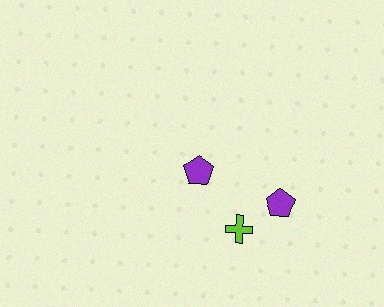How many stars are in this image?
There are no stars.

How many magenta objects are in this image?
There are no magenta objects.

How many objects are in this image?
There are 3 objects.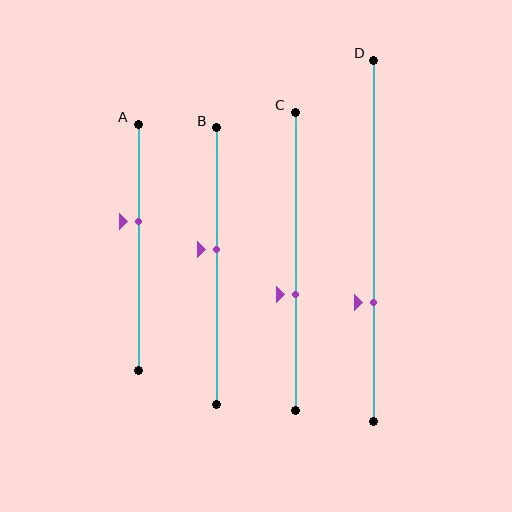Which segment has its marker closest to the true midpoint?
Segment B has its marker closest to the true midpoint.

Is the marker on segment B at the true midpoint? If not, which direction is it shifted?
No, the marker on segment B is shifted upward by about 6% of the segment length.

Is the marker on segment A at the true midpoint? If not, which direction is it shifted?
No, the marker on segment A is shifted upward by about 10% of the segment length.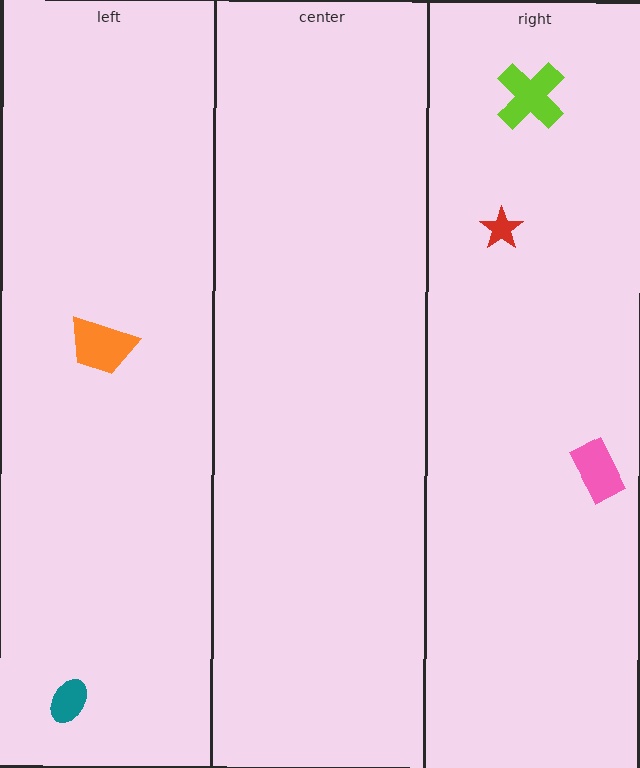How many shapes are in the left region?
2.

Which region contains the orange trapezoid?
The left region.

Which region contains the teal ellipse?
The left region.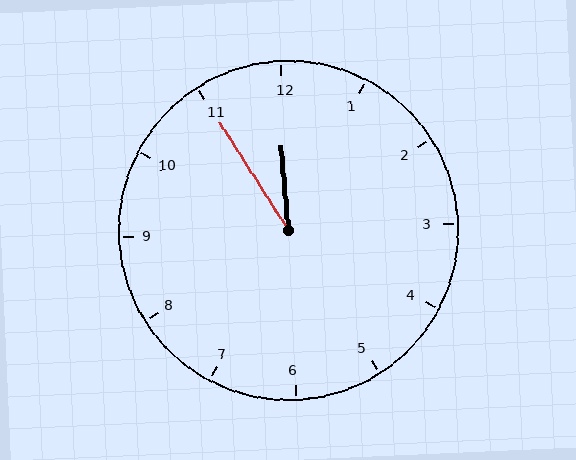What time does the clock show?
11:55.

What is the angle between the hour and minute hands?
Approximately 28 degrees.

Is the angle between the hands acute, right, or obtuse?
It is acute.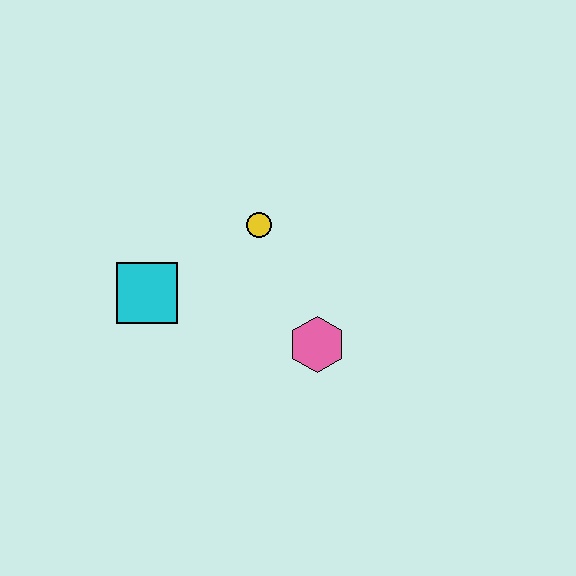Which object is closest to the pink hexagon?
The yellow circle is closest to the pink hexagon.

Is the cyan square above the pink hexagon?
Yes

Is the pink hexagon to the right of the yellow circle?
Yes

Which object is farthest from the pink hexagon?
The cyan square is farthest from the pink hexagon.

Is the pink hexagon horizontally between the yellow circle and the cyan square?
No